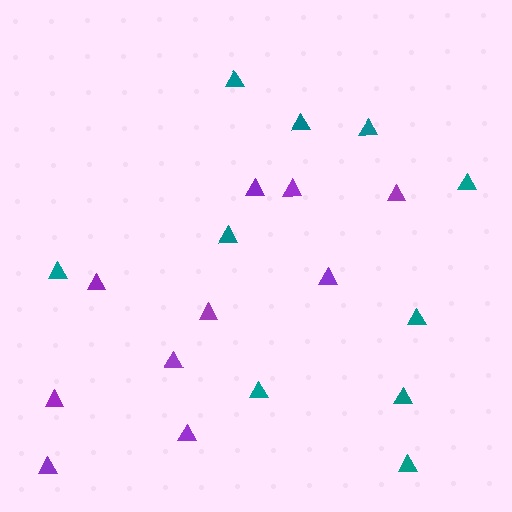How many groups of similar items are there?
There are 2 groups: one group of purple triangles (10) and one group of teal triangles (10).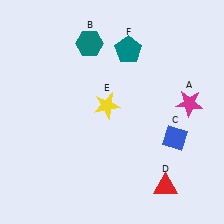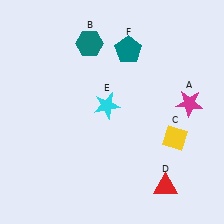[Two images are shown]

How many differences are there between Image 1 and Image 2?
There are 2 differences between the two images.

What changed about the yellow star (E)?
In Image 1, E is yellow. In Image 2, it changed to cyan.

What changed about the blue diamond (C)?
In Image 1, C is blue. In Image 2, it changed to yellow.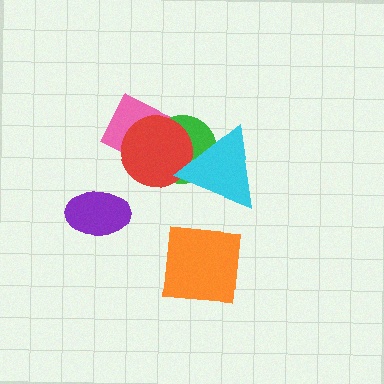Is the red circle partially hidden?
Yes, it is partially covered by another shape.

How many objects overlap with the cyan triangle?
3 objects overlap with the cyan triangle.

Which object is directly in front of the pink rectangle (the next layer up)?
The green circle is directly in front of the pink rectangle.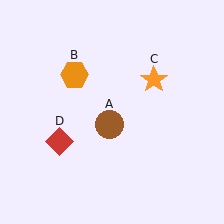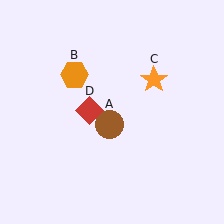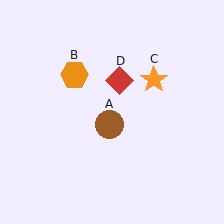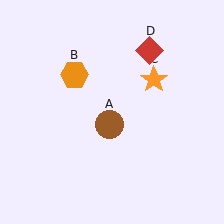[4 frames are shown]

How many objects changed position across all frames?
1 object changed position: red diamond (object D).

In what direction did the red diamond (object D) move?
The red diamond (object D) moved up and to the right.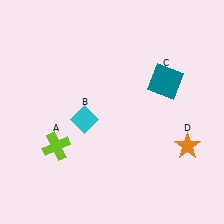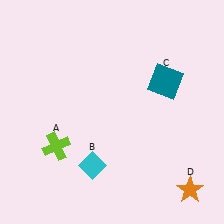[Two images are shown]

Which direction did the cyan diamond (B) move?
The cyan diamond (B) moved down.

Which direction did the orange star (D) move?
The orange star (D) moved down.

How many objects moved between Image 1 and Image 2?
2 objects moved between the two images.